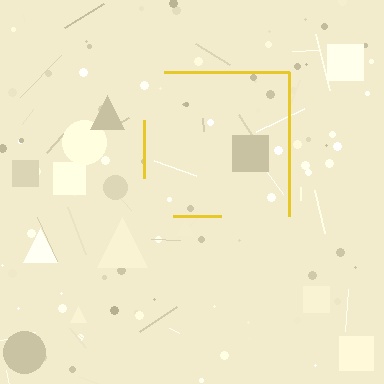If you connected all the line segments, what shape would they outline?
They would outline a square.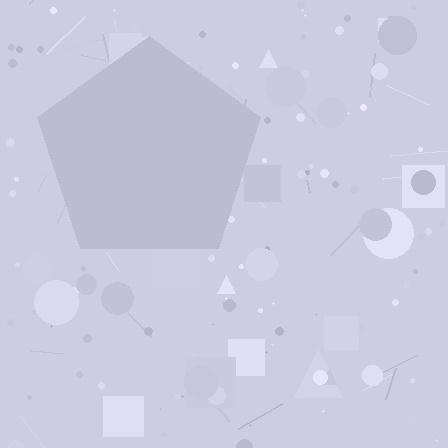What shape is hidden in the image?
A pentagon is hidden in the image.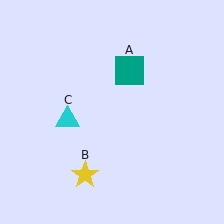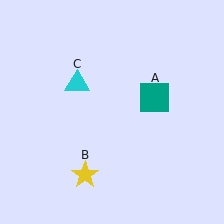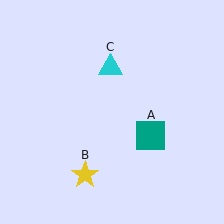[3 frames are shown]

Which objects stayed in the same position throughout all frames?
Yellow star (object B) remained stationary.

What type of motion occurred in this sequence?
The teal square (object A), cyan triangle (object C) rotated clockwise around the center of the scene.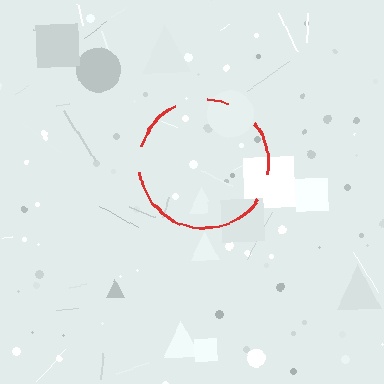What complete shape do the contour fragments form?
The contour fragments form a circle.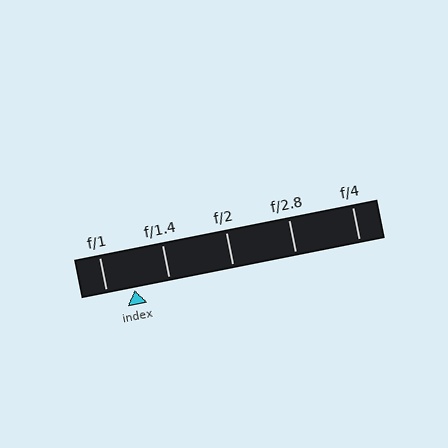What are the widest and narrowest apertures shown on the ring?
The widest aperture shown is f/1 and the narrowest is f/4.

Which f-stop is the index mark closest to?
The index mark is closest to f/1.